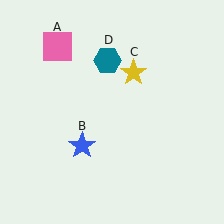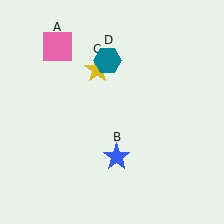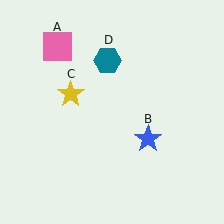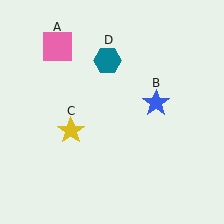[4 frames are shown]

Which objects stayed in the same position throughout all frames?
Pink square (object A) and teal hexagon (object D) remained stationary.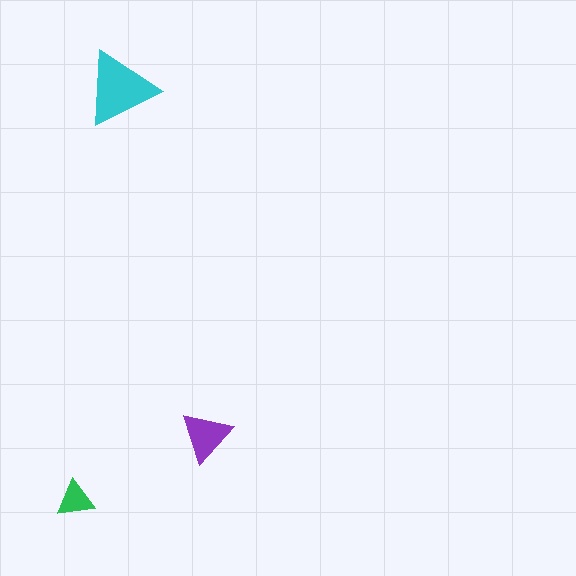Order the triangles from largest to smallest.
the cyan one, the purple one, the green one.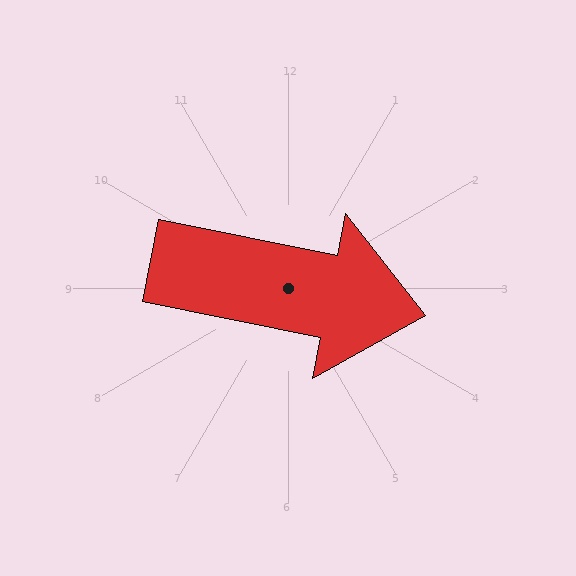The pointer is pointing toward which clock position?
Roughly 3 o'clock.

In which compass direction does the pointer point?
East.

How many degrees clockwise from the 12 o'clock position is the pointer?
Approximately 101 degrees.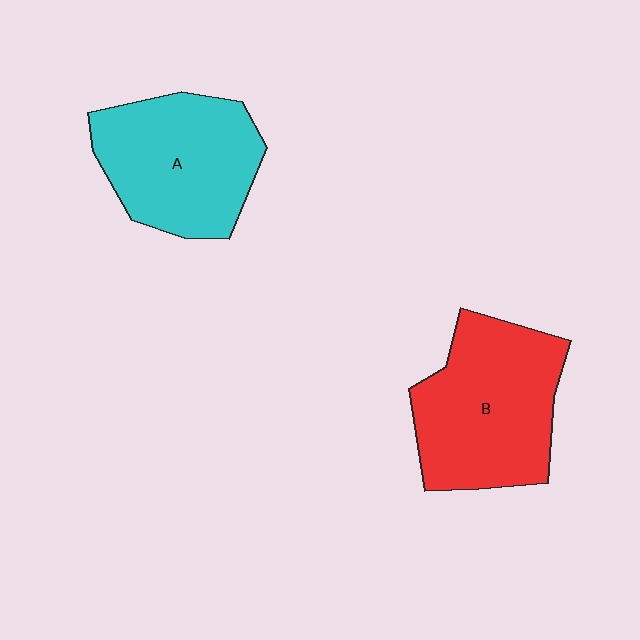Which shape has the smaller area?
Shape A (cyan).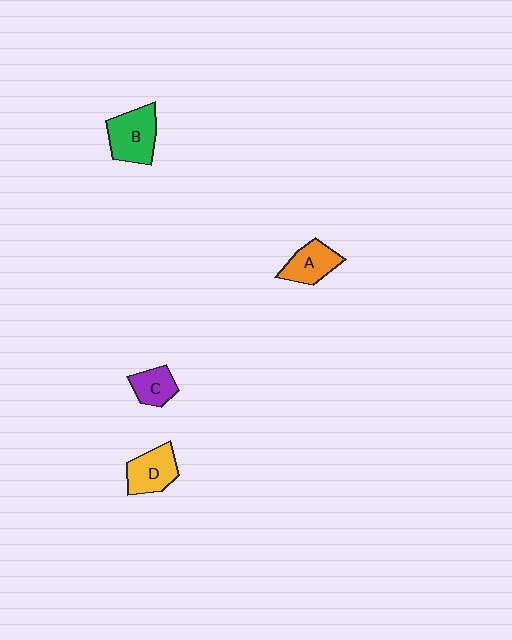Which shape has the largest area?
Shape B (green).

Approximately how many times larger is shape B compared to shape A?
Approximately 1.3 times.